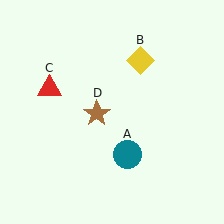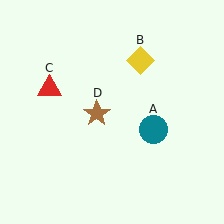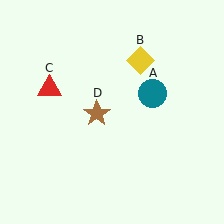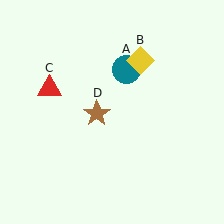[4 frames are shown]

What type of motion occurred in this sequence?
The teal circle (object A) rotated counterclockwise around the center of the scene.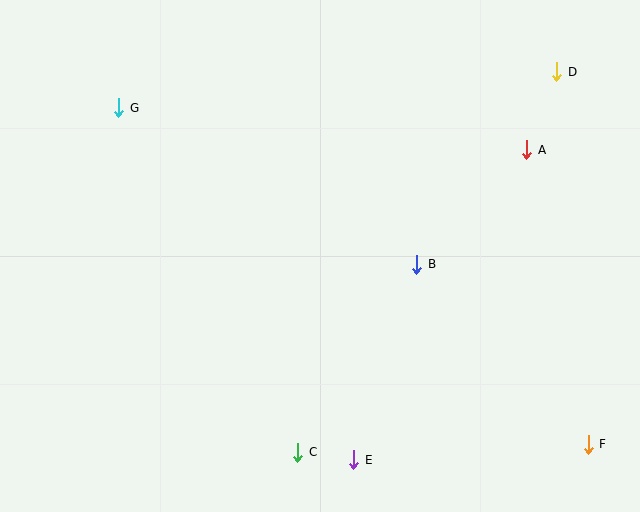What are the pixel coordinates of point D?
Point D is at (557, 72).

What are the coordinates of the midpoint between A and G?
The midpoint between A and G is at (323, 129).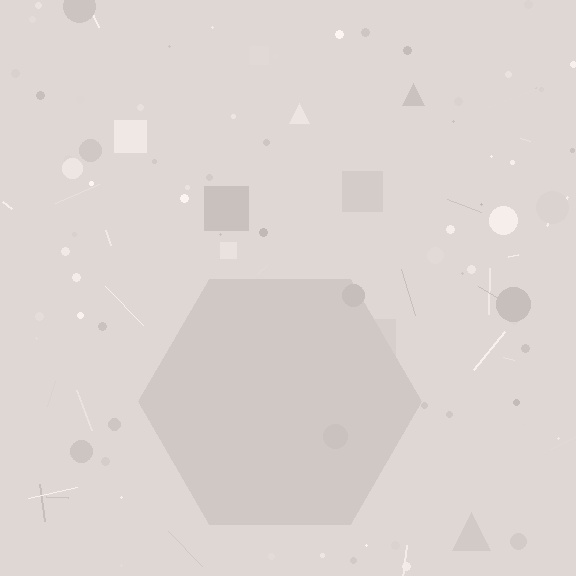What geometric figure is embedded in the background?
A hexagon is embedded in the background.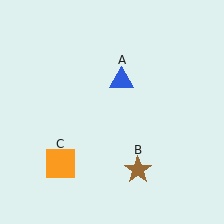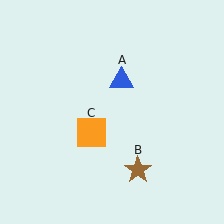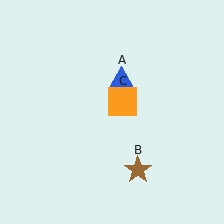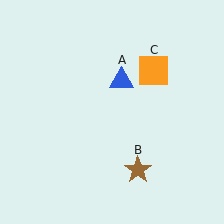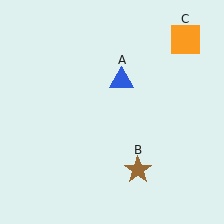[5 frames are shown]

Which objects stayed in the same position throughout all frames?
Blue triangle (object A) and brown star (object B) remained stationary.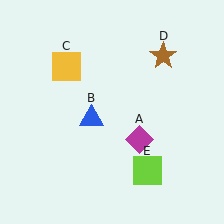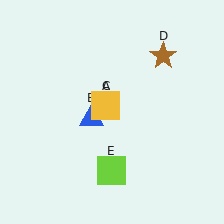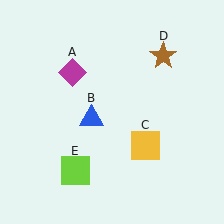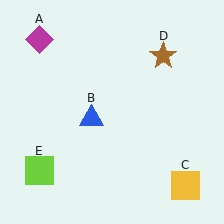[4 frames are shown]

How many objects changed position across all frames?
3 objects changed position: magenta diamond (object A), yellow square (object C), lime square (object E).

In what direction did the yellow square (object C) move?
The yellow square (object C) moved down and to the right.